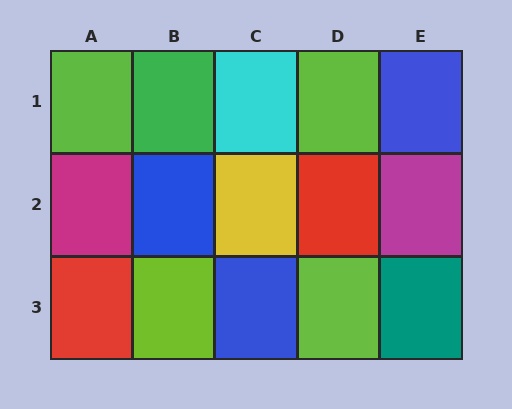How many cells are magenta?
2 cells are magenta.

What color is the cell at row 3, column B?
Lime.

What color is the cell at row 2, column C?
Yellow.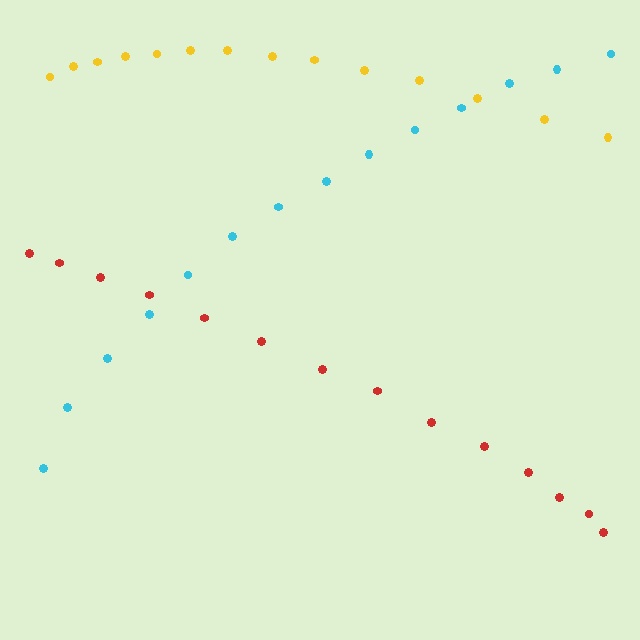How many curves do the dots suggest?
There are 3 distinct paths.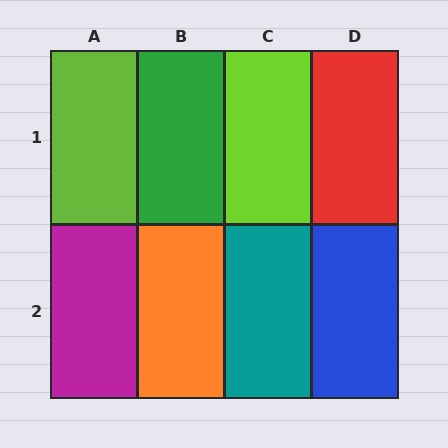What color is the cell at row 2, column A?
Magenta.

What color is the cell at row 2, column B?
Orange.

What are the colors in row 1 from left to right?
Lime, green, lime, red.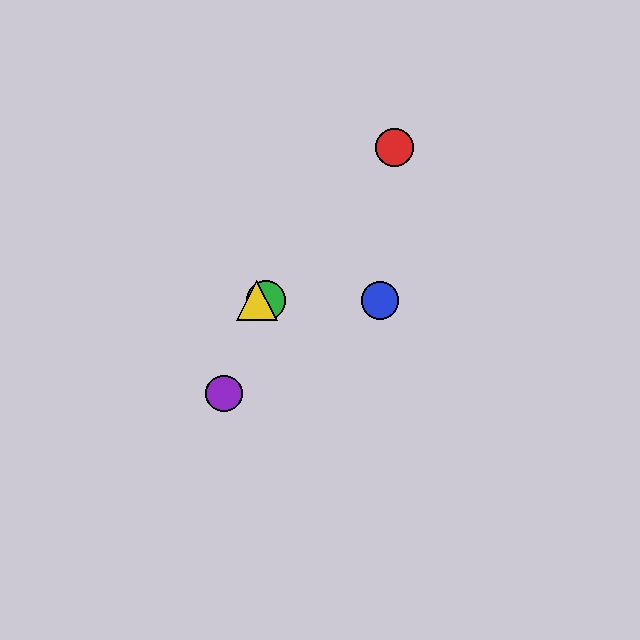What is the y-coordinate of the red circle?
The red circle is at y≈148.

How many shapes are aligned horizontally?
3 shapes (the blue circle, the green circle, the yellow triangle) are aligned horizontally.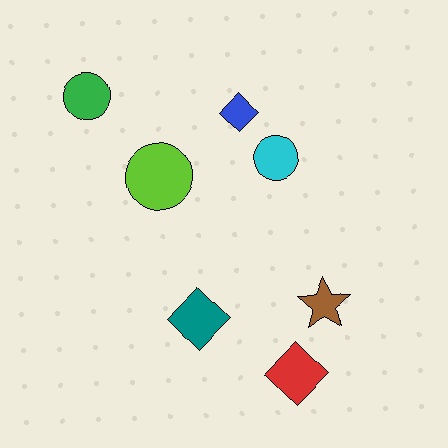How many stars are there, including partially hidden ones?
There is 1 star.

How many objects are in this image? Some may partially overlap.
There are 7 objects.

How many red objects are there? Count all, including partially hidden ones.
There is 1 red object.